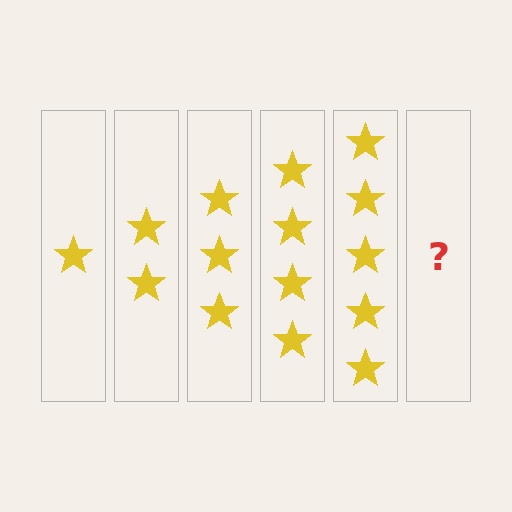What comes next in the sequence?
The next element should be 6 stars.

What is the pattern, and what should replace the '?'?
The pattern is that each step adds one more star. The '?' should be 6 stars.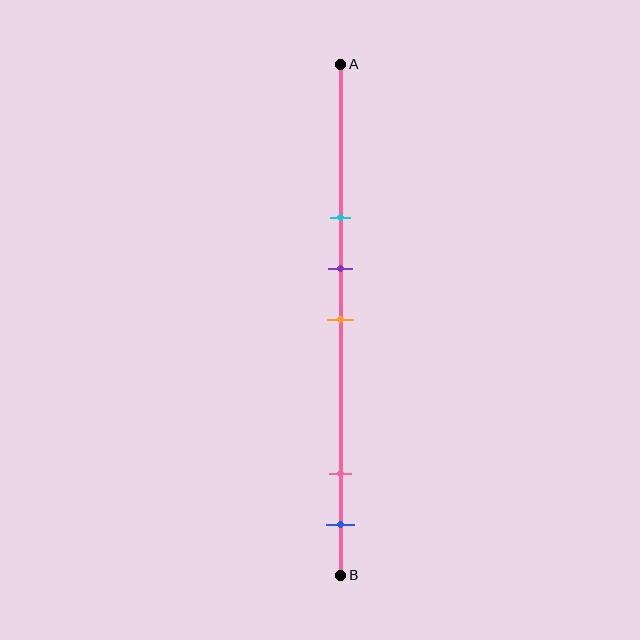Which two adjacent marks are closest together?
The purple and orange marks are the closest adjacent pair.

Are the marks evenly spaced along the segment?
No, the marks are not evenly spaced.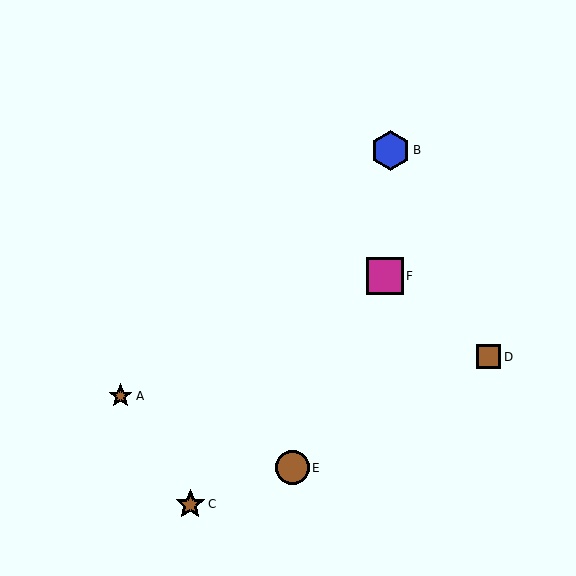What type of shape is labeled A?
Shape A is a brown star.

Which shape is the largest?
The blue hexagon (labeled B) is the largest.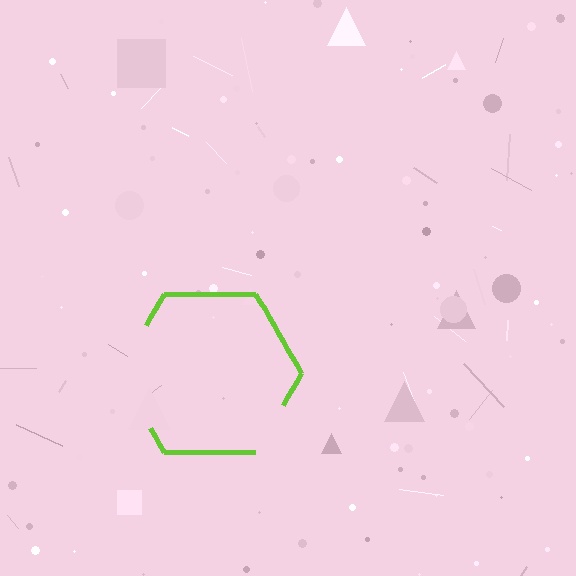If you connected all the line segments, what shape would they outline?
They would outline a hexagon.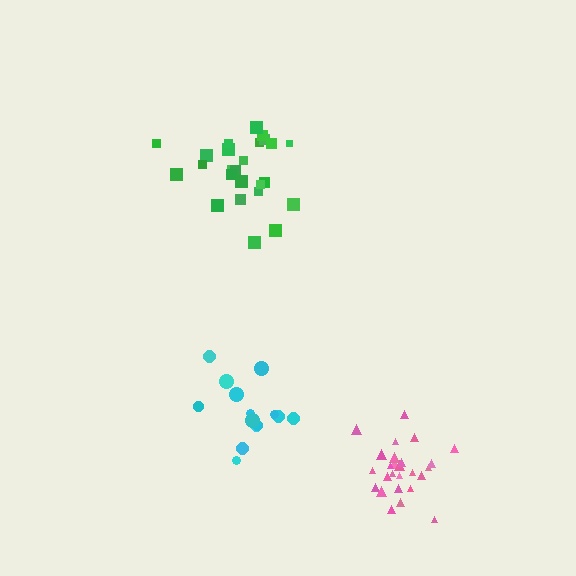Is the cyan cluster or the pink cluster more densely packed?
Pink.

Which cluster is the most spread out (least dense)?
Cyan.